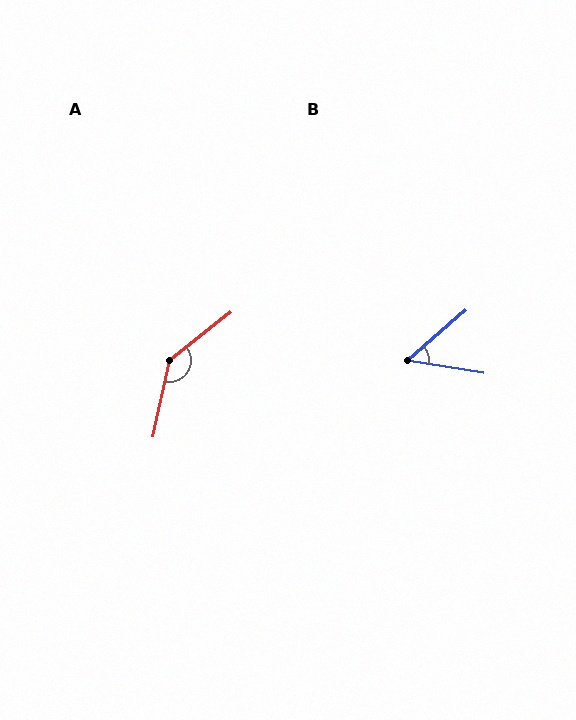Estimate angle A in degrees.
Approximately 141 degrees.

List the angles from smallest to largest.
B (50°), A (141°).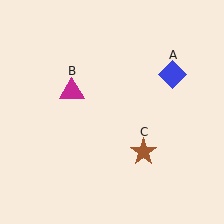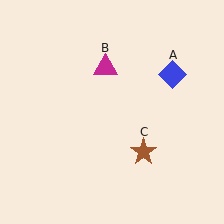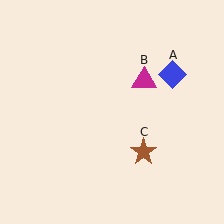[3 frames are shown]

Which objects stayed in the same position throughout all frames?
Blue diamond (object A) and brown star (object C) remained stationary.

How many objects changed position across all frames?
1 object changed position: magenta triangle (object B).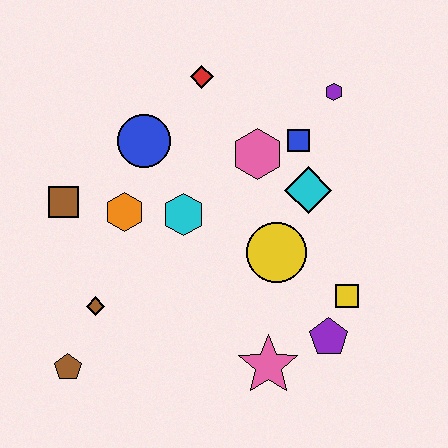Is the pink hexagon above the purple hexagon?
No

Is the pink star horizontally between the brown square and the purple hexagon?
Yes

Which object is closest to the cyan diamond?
The blue square is closest to the cyan diamond.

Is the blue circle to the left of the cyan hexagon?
Yes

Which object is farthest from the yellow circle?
The brown pentagon is farthest from the yellow circle.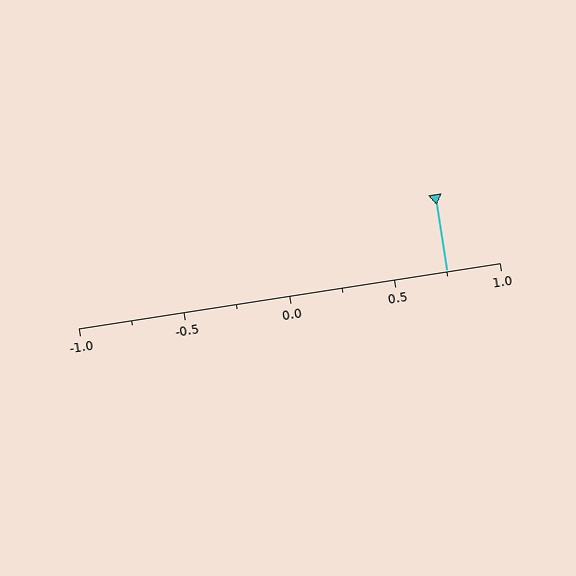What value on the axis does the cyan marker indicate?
The marker indicates approximately 0.75.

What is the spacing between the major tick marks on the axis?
The major ticks are spaced 0.5 apart.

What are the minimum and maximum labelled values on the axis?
The axis runs from -1.0 to 1.0.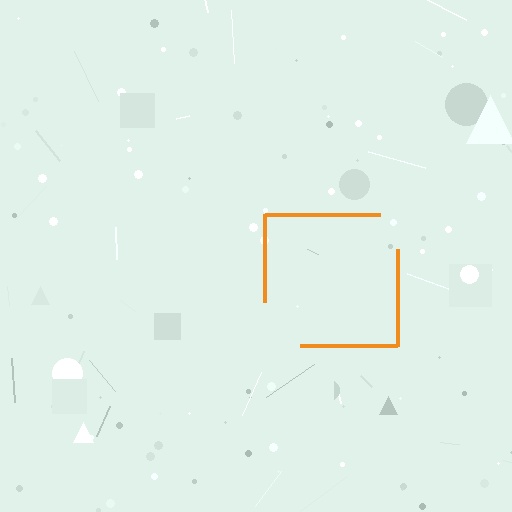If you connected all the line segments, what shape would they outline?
They would outline a square.